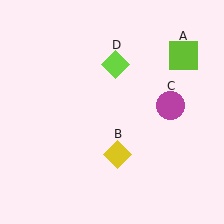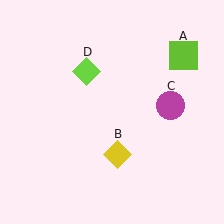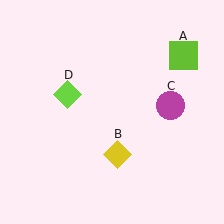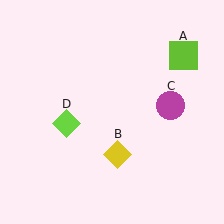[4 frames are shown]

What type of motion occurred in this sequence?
The lime diamond (object D) rotated counterclockwise around the center of the scene.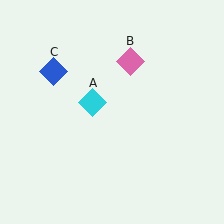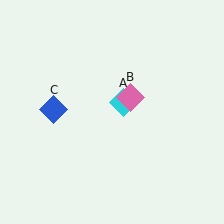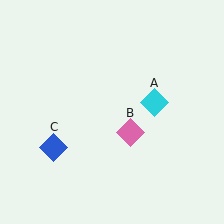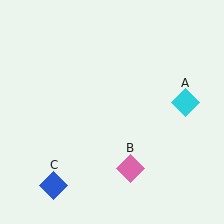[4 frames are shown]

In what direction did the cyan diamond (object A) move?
The cyan diamond (object A) moved right.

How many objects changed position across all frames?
3 objects changed position: cyan diamond (object A), pink diamond (object B), blue diamond (object C).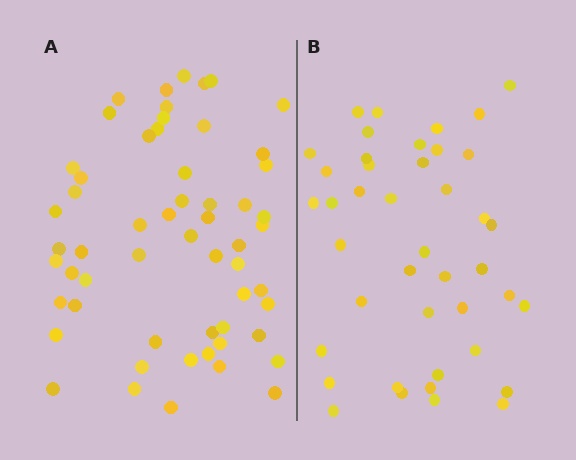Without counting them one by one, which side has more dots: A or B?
Region A (the left region) has more dots.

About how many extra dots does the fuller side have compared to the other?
Region A has approximately 15 more dots than region B.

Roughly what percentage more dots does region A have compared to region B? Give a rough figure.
About 35% more.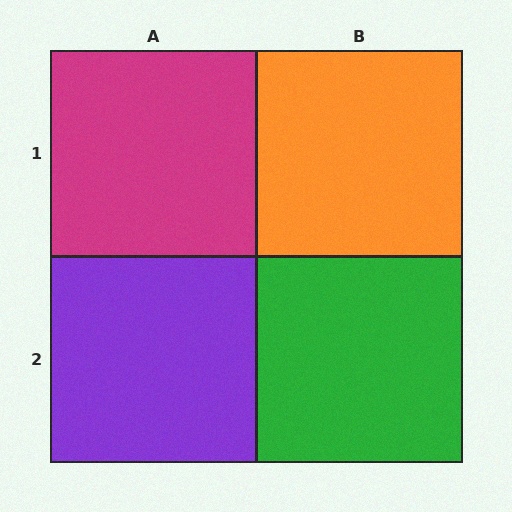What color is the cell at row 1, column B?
Orange.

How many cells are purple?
1 cell is purple.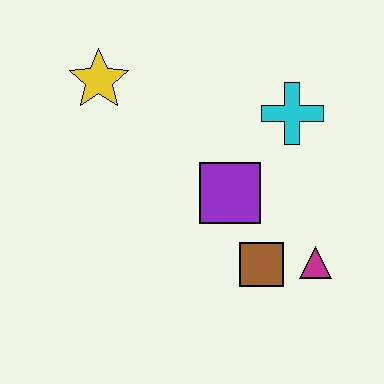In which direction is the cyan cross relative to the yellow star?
The cyan cross is to the right of the yellow star.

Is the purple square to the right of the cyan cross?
No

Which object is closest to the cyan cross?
The purple square is closest to the cyan cross.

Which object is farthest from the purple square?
The yellow star is farthest from the purple square.